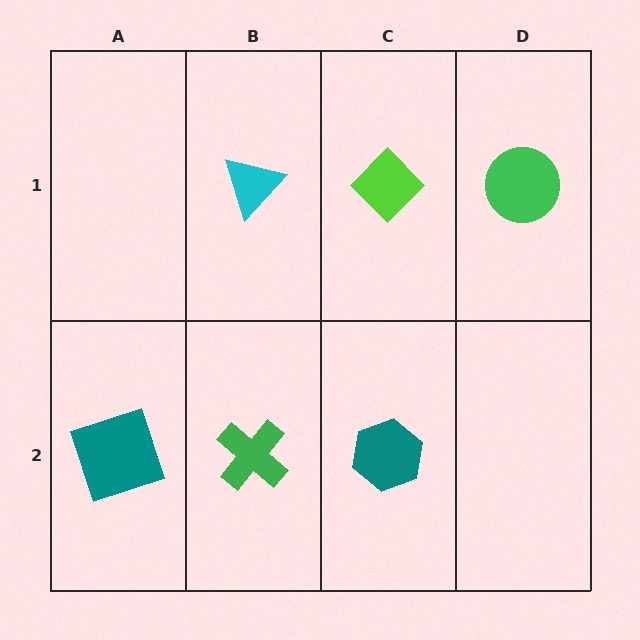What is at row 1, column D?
A green circle.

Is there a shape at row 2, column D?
No, that cell is empty.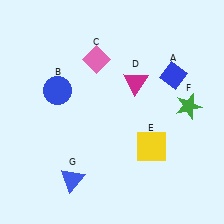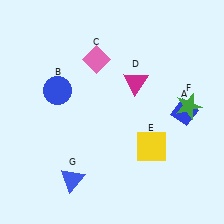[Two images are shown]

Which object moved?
The blue diamond (A) moved down.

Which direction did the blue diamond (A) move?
The blue diamond (A) moved down.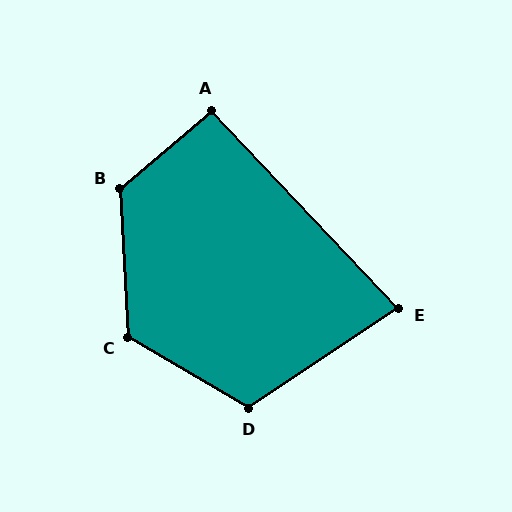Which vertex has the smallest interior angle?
E, at approximately 80 degrees.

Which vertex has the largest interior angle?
B, at approximately 127 degrees.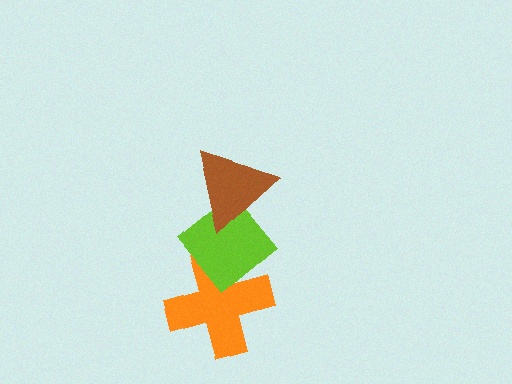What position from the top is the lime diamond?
The lime diamond is 2nd from the top.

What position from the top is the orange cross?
The orange cross is 3rd from the top.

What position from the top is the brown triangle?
The brown triangle is 1st from the top.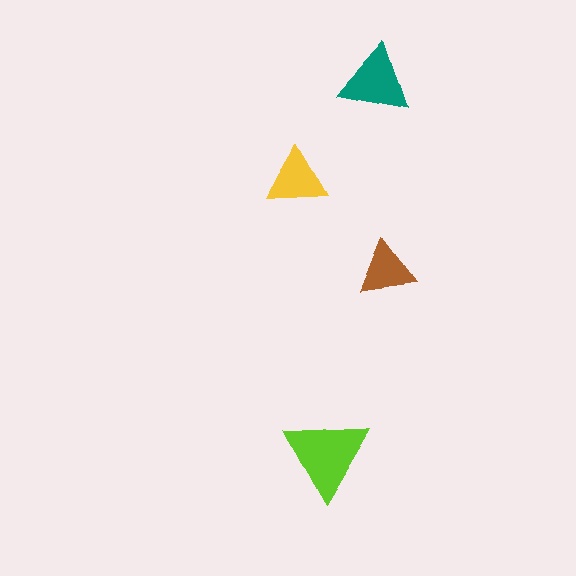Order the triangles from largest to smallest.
the lime one, the teal one, the yellow one, the brown one.